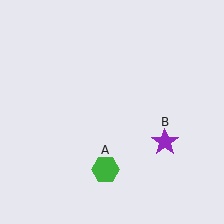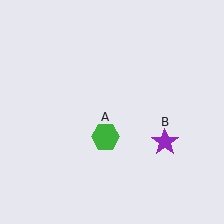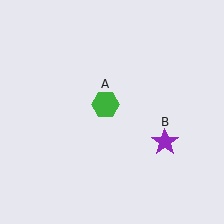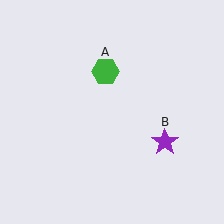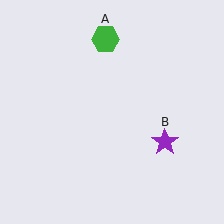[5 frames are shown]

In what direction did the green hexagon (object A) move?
The green hexagon (object A) moved up.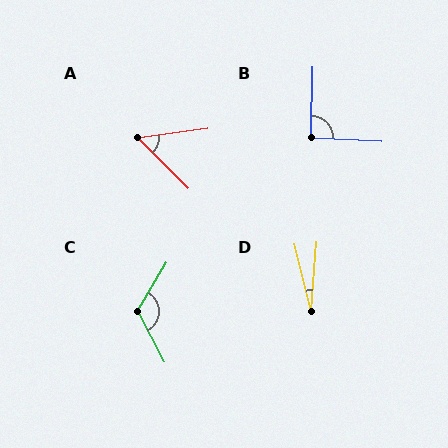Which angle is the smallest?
D, at approximately 18 degrees.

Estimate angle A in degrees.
Approximately 53 degrees.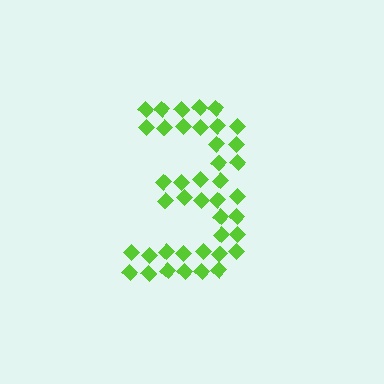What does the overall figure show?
The overall figure shows the digit 3.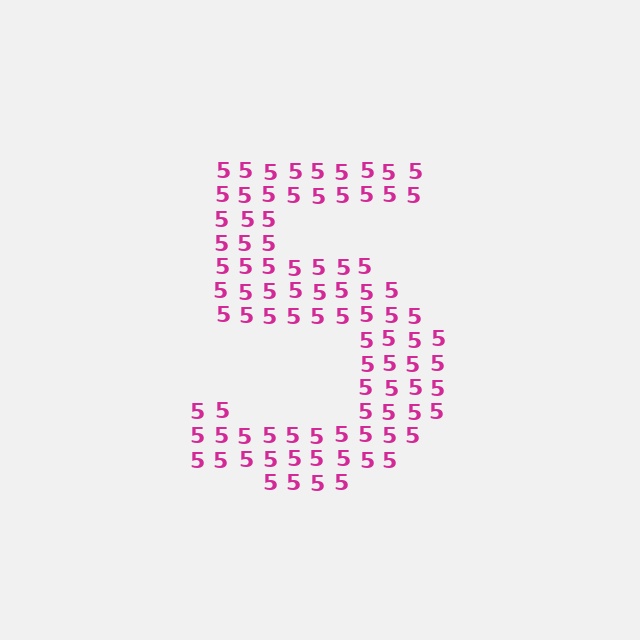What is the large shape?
The large shape is the digit 5.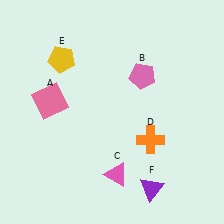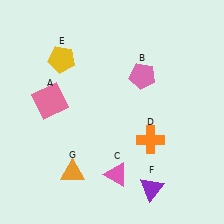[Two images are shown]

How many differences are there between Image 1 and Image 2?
There is 1 difference between the two images.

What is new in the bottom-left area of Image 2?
An orange triangle (G) was added in the bottom-left area of Image 2.